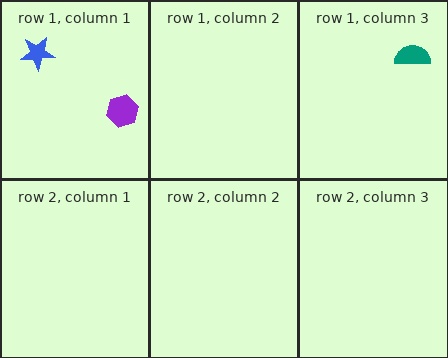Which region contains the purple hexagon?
The row 1, column 1 region.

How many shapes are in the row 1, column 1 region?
2.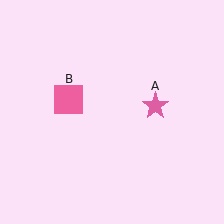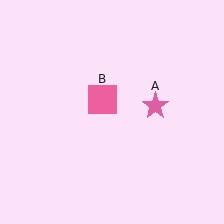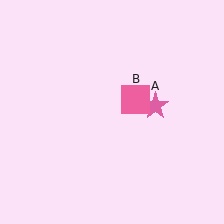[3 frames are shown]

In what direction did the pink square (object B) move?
The pink square (object B) moved right.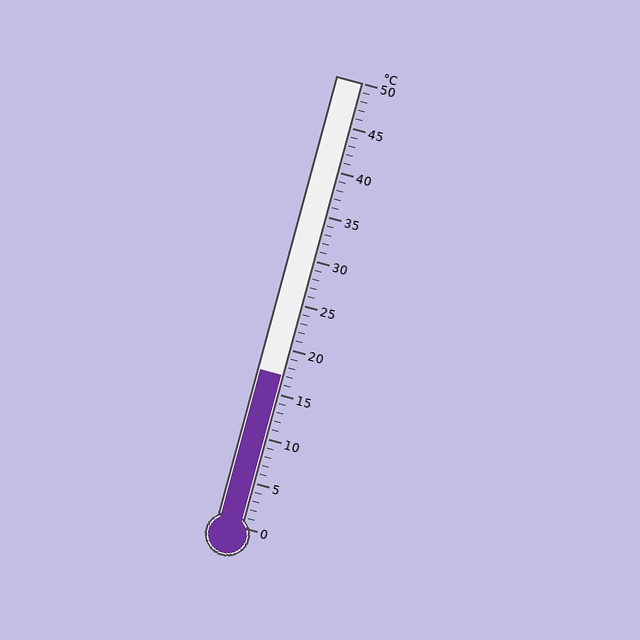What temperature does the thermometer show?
The thermometer shows approximately 17°C.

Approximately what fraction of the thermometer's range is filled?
The thermometer is filled to approximately 35% of its range.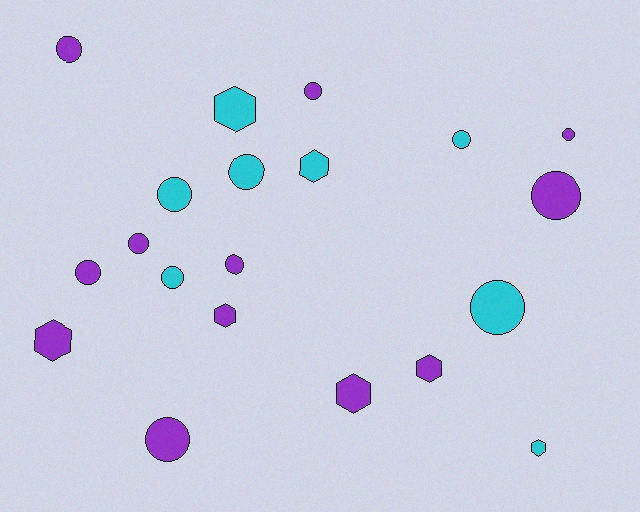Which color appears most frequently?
Purple, with 12 objects.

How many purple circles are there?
There are 8 purple circles.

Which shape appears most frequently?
Circle, with 13 objects.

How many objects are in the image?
There are 20 objects.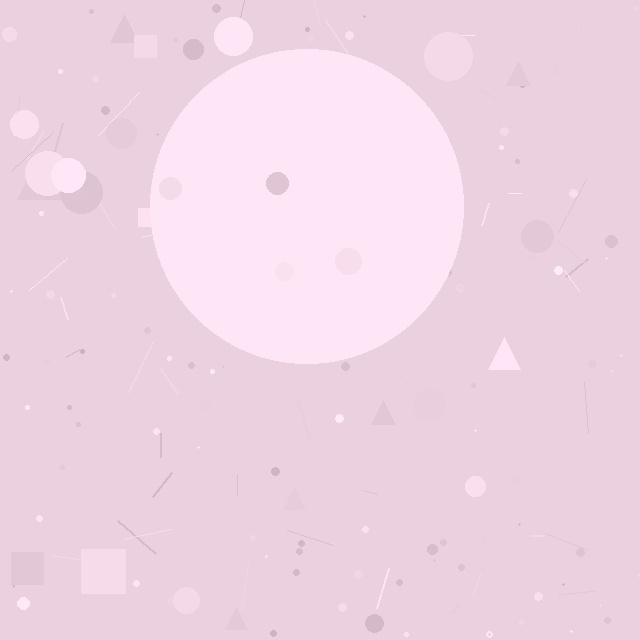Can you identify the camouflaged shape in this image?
The camouflaged shape is a circle.